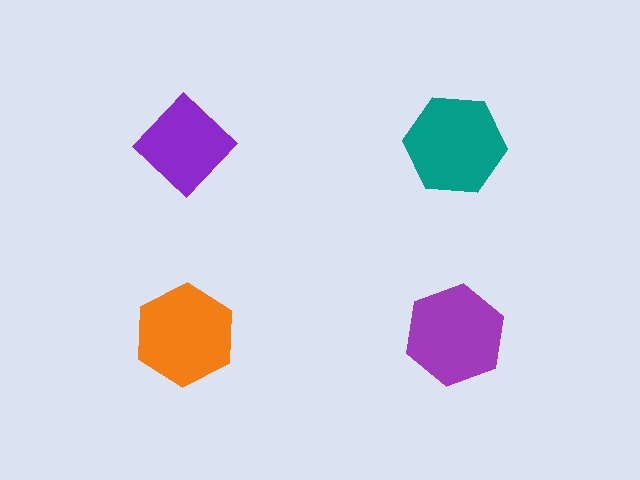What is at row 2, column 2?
A purple hexagon.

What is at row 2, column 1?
An orange hexagon.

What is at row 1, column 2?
A teal hexagon.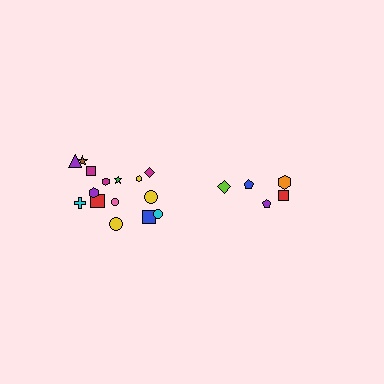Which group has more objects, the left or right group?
The left group.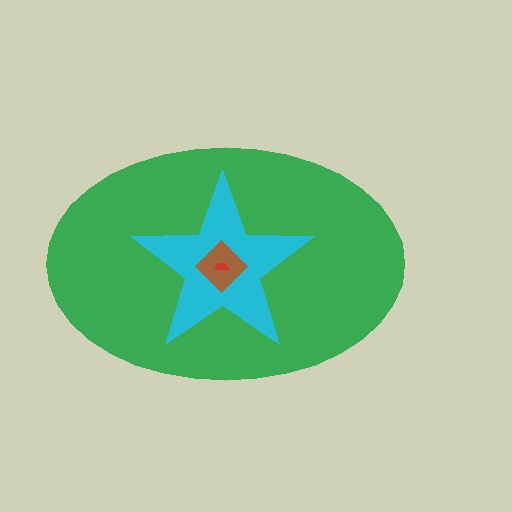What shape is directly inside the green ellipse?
The cyan star.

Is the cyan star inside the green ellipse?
Yes.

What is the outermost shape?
The green ellipse.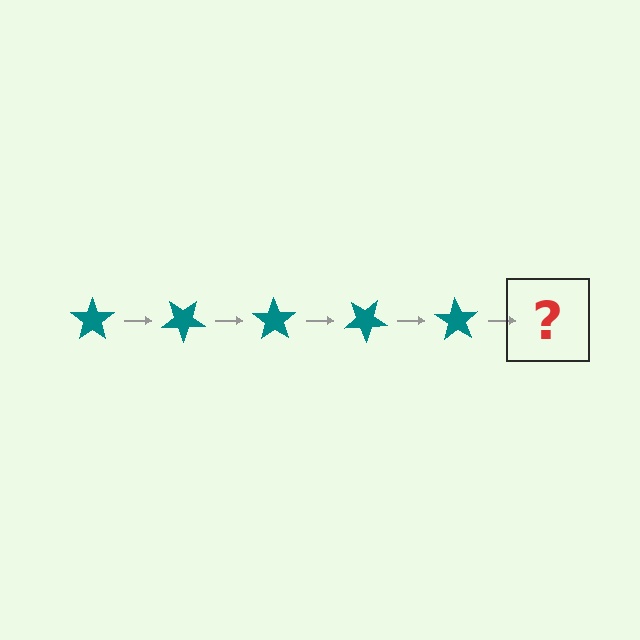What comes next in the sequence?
The next element should be a teal star rotated 175 degrees.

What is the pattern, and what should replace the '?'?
The pattern is that the star rotates 35 degrees each step. The '?' should be a teal star rotated 175 degrees.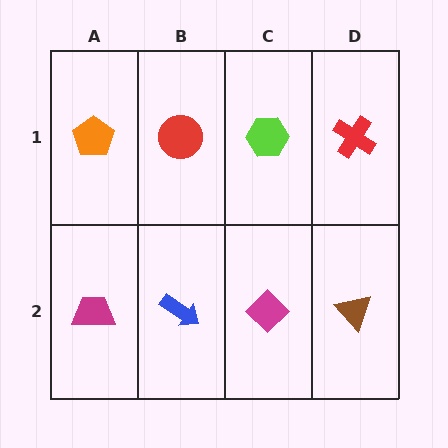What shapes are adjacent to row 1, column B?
A blue arrow (row 2, column B), an orange pentagon (row 1, column A), a lime hexagon (row 1, column C).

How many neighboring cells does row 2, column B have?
3.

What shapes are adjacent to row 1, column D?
A brown triangle (row 2, column D), a lime hexagon (row 1, column C).